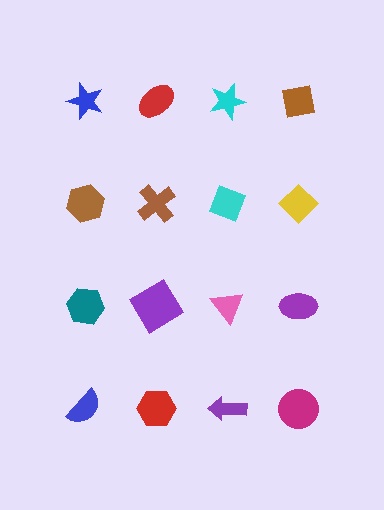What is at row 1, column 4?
A brown square.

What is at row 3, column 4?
A purple ellipse.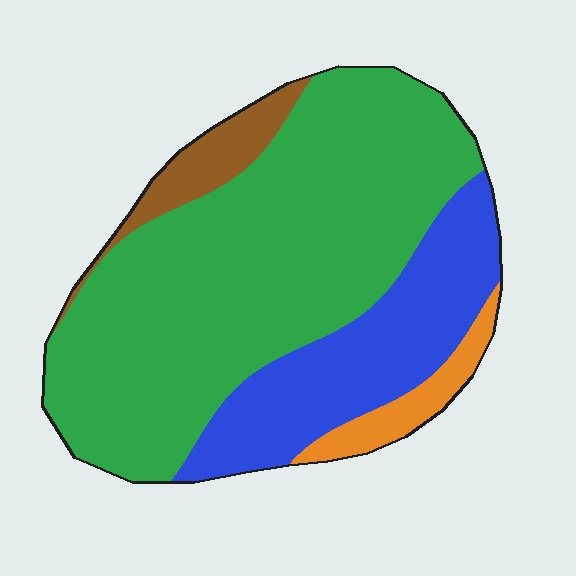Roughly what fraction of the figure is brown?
Brown takes up about one tenth (1/10) of the figure.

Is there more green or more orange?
Green.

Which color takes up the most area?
Green, at roughly 65%.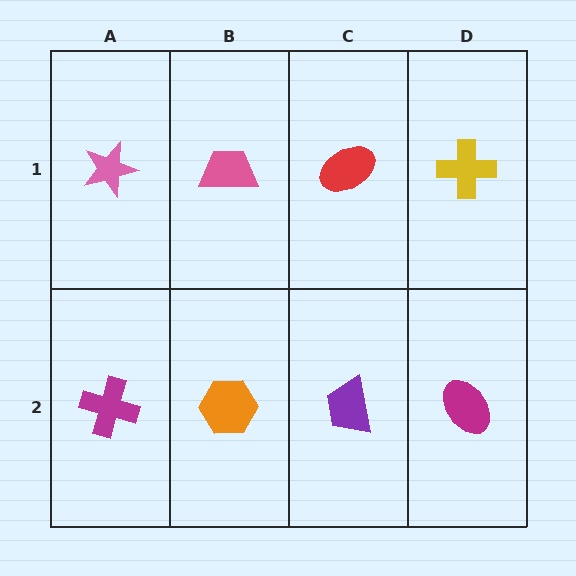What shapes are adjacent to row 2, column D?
A yellow cross (row 1, column D), a purple trapezoid (row 2, column C).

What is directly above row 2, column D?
A yellow cross.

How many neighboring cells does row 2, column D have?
2.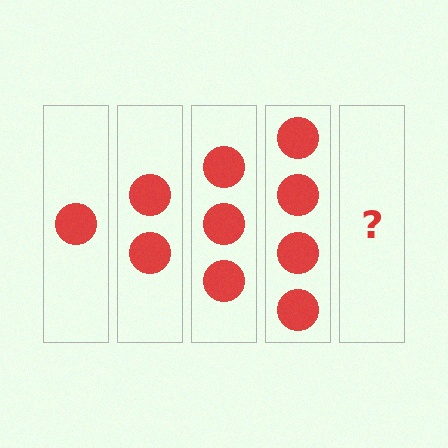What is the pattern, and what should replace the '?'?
The pattern is that each step adds one more circle. The '?' should be 5 circles.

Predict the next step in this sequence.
The next step is 5 circles.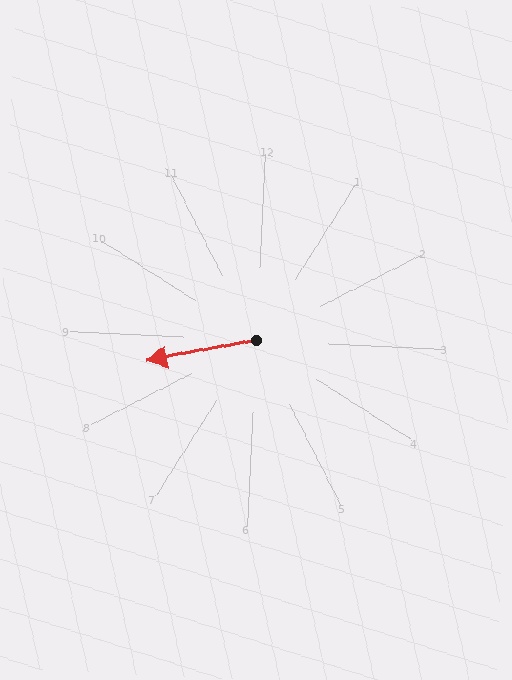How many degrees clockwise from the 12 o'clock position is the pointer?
Approximately 257 degrees.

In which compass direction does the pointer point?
West.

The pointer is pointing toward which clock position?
Roughly 9 o'clock.